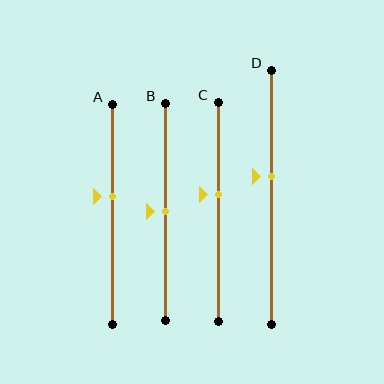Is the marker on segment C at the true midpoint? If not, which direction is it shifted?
No, the marker on segment C is shifted upward by about 8% of the segment length.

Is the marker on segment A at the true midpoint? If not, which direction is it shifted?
No, the marker on segment A is shifted upward by about 8% of the segment length.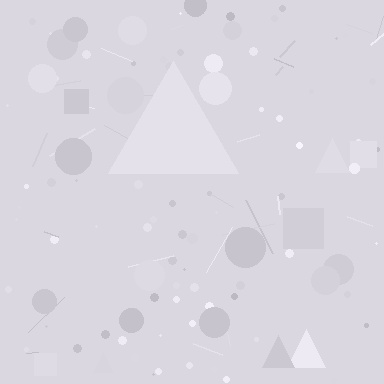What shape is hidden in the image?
A triangle is hidden in the image.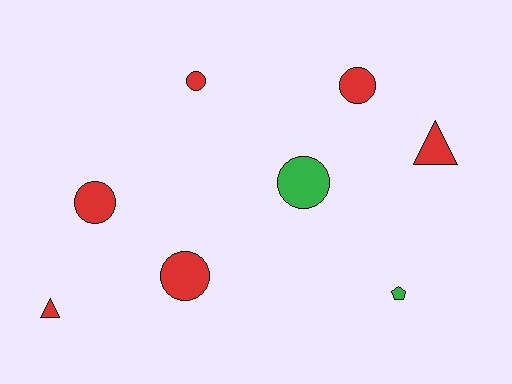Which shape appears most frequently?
Circle, with 5 objects.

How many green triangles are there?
There are no green triangles.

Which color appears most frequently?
Red, with 6 objects.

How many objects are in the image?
There are 8 objects.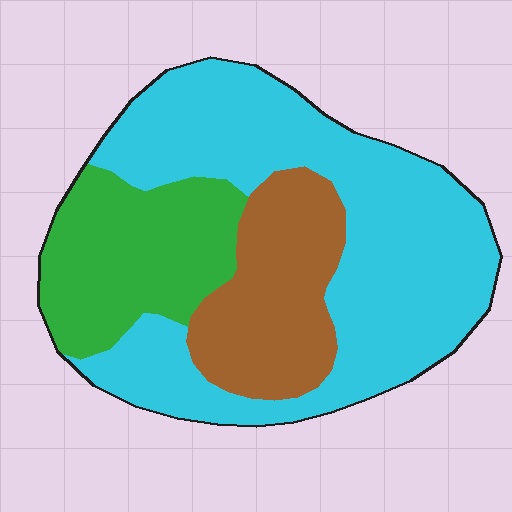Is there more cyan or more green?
Cyan.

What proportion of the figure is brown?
Brown covers around 20% of the figure.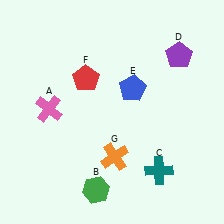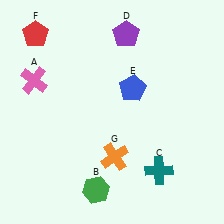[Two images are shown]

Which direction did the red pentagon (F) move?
The red pentagon (F) moved left.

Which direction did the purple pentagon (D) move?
The purple pentagon (D) moved left.